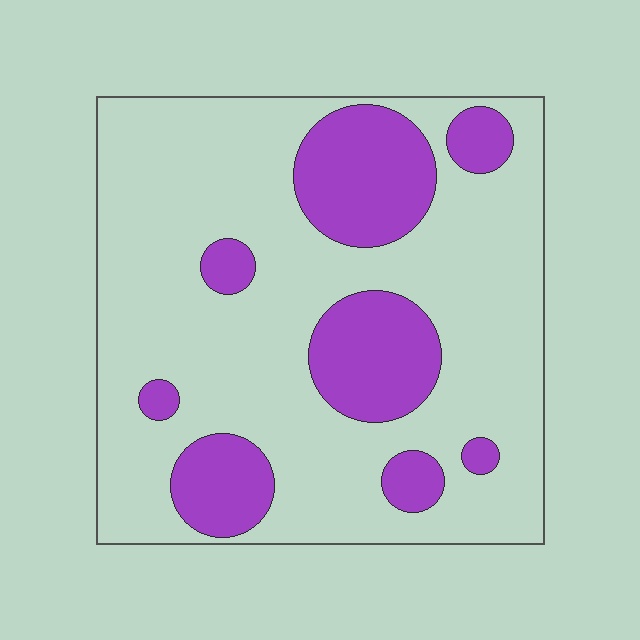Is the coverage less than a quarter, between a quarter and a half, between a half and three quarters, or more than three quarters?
Between a quarter and a half.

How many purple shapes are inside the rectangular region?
8.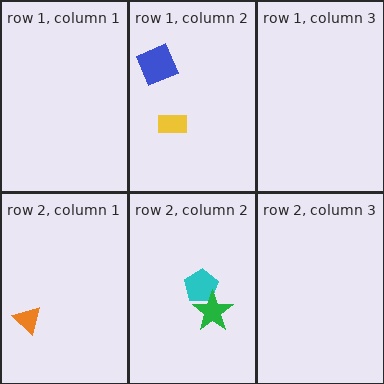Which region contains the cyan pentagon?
The row 2, column 2 region.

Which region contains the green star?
The row 2, column 2 region.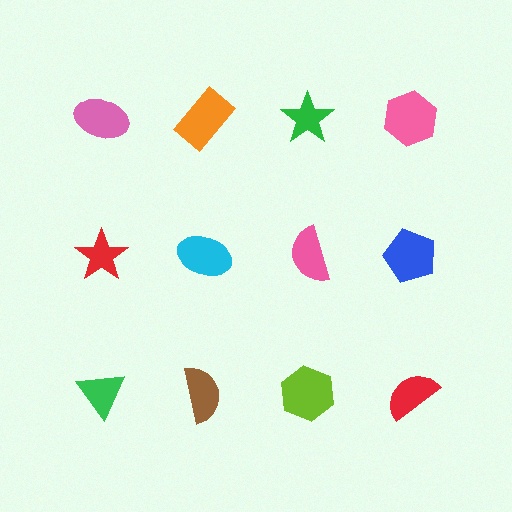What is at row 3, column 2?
A brown semicircle.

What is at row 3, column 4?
A red semicircle.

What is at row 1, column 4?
A pink hexagon.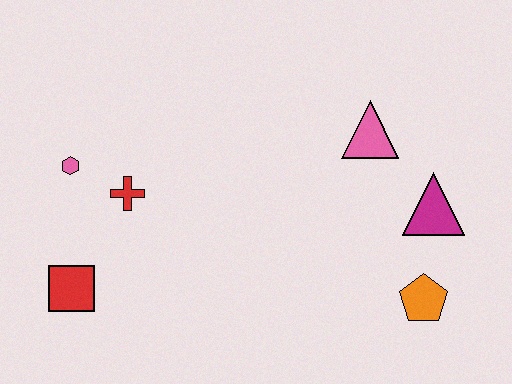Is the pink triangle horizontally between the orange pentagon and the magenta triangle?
No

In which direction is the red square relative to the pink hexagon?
The red square is below the pink hexagon.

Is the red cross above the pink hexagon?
No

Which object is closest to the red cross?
The pink hexagon is closest to the red cross.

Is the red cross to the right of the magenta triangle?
No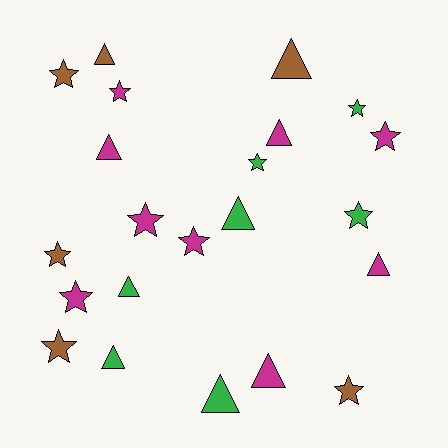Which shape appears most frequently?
Star, with 12 objects.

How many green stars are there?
There are 3 green stars.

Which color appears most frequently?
Magenta, with 9 objects.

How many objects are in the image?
There are 22 objects.